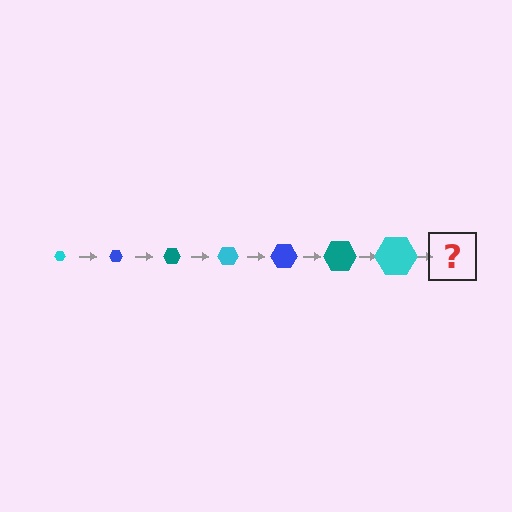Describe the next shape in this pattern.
It should be a blue hexagon, larger than the previous one.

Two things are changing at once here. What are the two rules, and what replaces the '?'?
The two rules are that the hexagon grows larger each step and the color cycles through cyan, blue, and teal. The '?' should be a blue hexagon, larger than the previous one.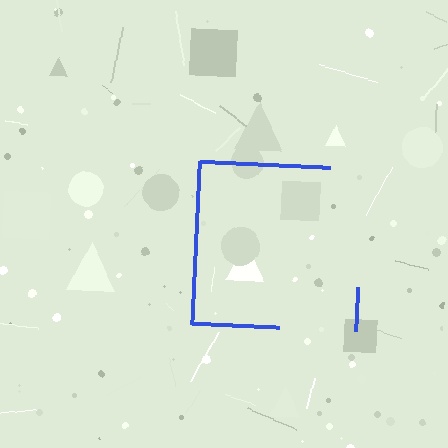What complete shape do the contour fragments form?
The contour fragments form a square.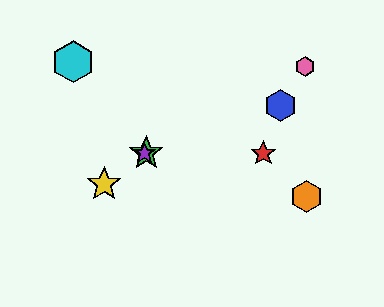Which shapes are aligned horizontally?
The red star, the green star, the purple star are aligned horizontally.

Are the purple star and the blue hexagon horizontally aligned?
No, the purple star is at y≈153 and the blue hexagon is at y≈106.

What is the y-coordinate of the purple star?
The purple star is at y≈153.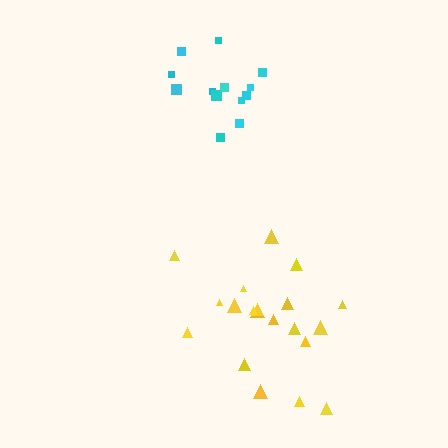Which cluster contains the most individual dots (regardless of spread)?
Yellow (21).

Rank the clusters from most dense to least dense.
cyan, yellow.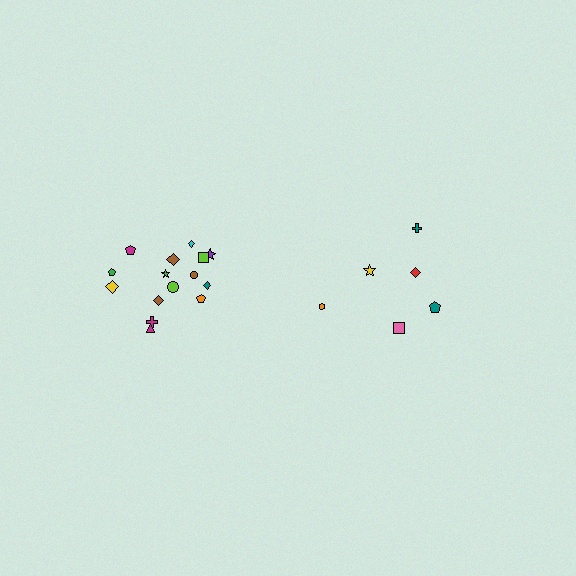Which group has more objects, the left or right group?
The left group.